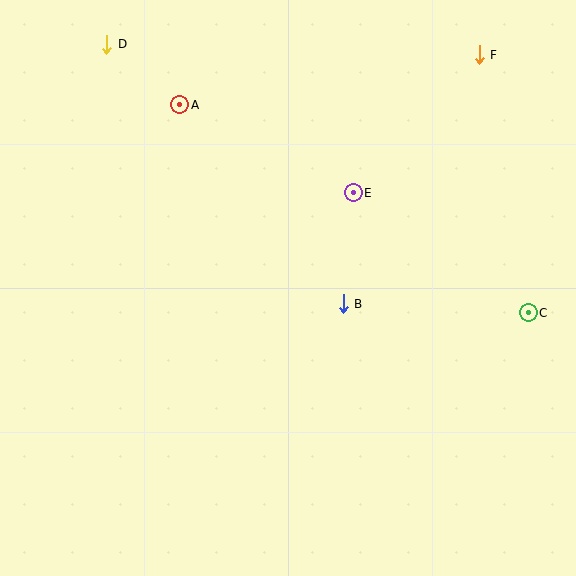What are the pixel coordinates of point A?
Point A is at (180, 105).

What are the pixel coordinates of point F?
Point F is at (479, 55).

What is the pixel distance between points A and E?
The distance between A and E is 194 pixels.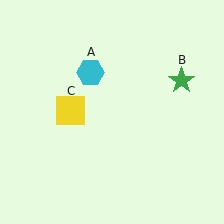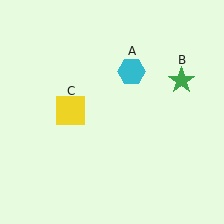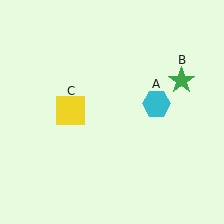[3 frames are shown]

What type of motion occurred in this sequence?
The cyan hexagon (object A) rotated clockwise around the center of the scene.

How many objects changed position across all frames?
1 object changed position: cyan hexagon (object A).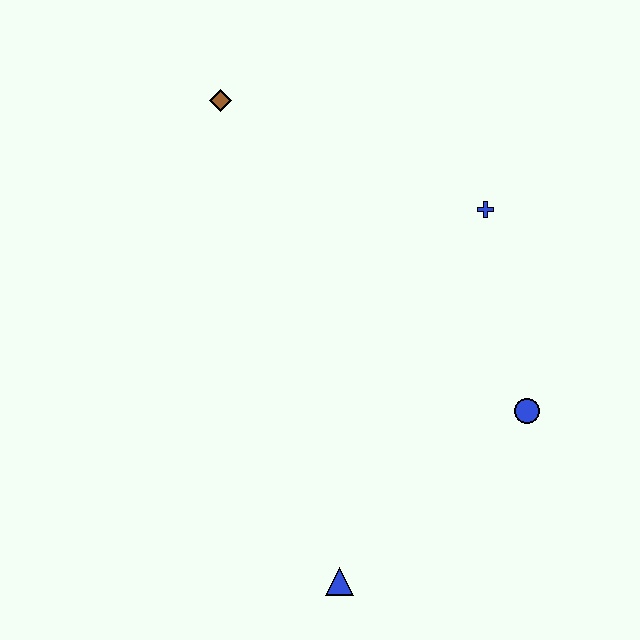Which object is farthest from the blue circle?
The brown diamond is farthest from the blue circle.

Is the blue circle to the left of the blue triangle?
No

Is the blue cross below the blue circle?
No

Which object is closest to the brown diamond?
The blue cross is closest to the brown diamond.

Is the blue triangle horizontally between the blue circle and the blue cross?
No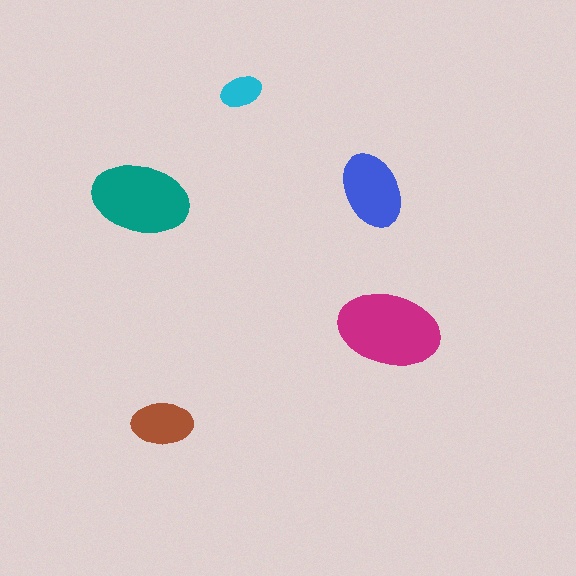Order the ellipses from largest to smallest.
the magenta one, the teal one, the blue one, the brown one, the cyan one.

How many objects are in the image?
There are 5 objects in the image.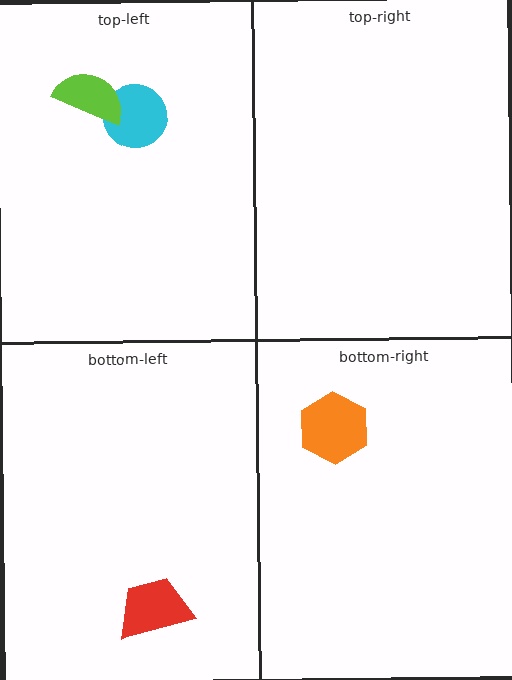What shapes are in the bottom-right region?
The orange hexagon.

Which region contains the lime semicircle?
The top-left region.